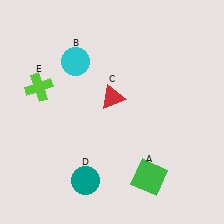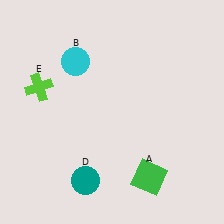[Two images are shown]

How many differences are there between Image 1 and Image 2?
There is 1 difference between the two images.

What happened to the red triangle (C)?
The red triangle (C) was removed in Image 2. It was in the top-right area of Image 1.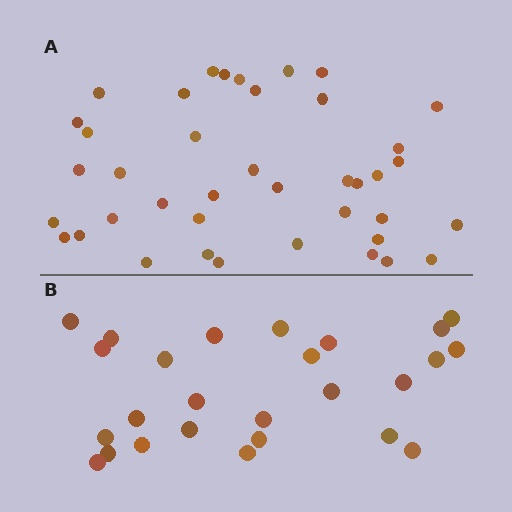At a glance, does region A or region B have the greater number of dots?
Region A (the top region) has more dots.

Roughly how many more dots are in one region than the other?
Region A has approximately 15 more dots than region B.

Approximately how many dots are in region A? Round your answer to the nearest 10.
About 40 dots.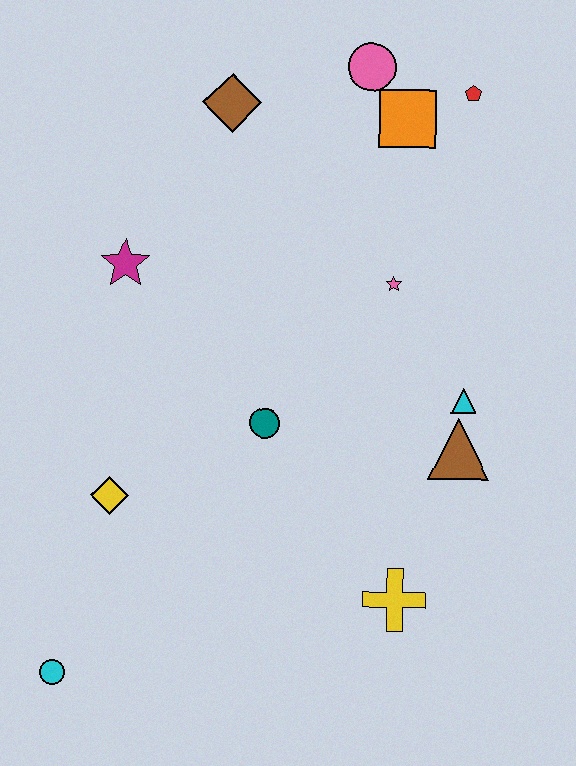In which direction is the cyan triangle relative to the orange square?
The cyan triangle is below the orange square.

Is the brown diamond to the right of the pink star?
No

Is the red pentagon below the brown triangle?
No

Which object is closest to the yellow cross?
The brown triangle is closest to the yellow cross.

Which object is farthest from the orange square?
The cyan circle is farthest from the orange square.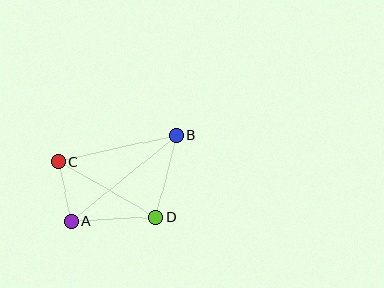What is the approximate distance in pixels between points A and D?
The distance between A and D is approximately 85 pixels.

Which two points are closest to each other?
Points A and C are closest to each other.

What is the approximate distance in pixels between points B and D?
The distance between B and D is approximately 85 pixels.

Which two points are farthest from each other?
Points A and B are farthest from each other.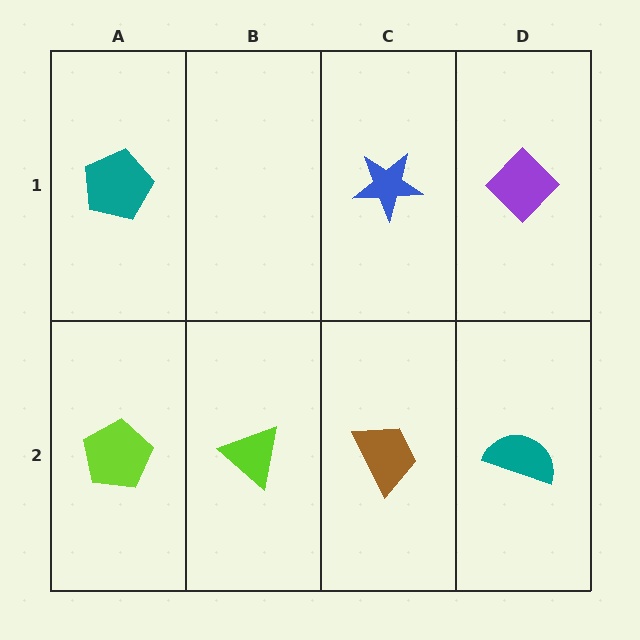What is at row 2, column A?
A lime pentagon.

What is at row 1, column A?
A teal pentagon.